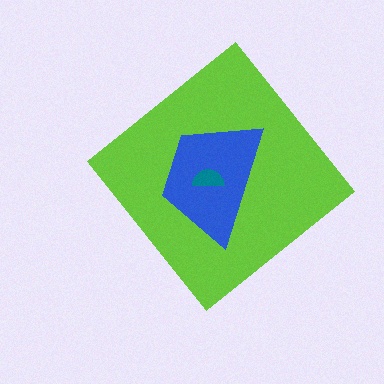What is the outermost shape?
The lime diamond.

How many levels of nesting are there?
3.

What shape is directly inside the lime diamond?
The blue trapezoid.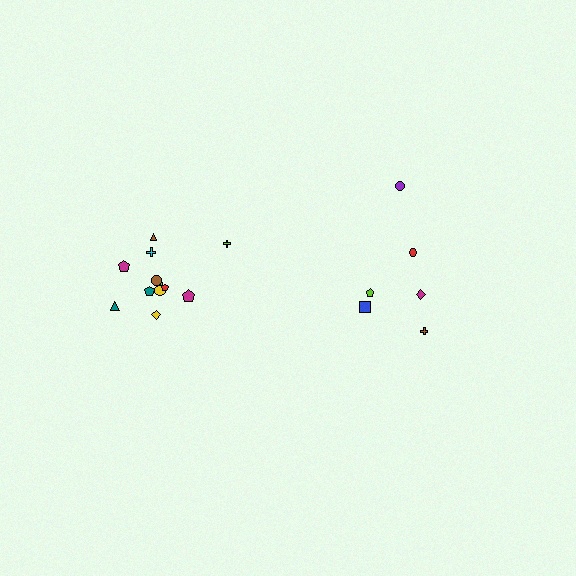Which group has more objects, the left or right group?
The left group.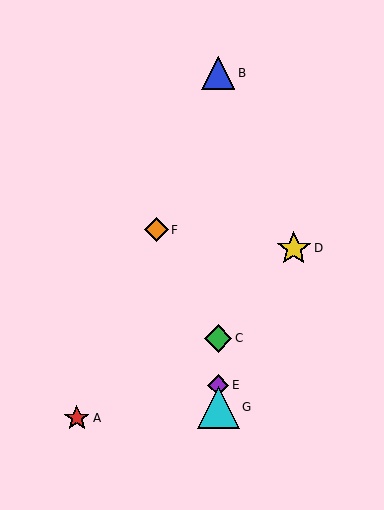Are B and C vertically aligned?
Yes, both are at x≈218.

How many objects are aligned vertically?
4 objects (B, C, E, G) are aligned vertically.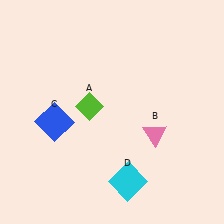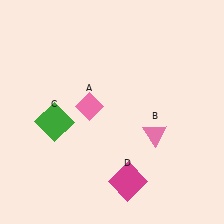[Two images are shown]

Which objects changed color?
A changed from lime to pink. C changed from blue to green. D changed from cyan to magenta.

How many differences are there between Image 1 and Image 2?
There are 3 differences between the two images.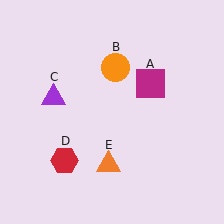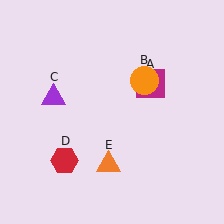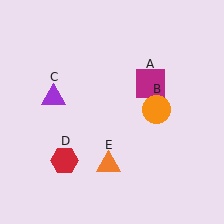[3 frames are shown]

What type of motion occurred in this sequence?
The orange circle (object B) rotated clockwise around the center of the scene.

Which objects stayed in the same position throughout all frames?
Magenta square (object A) and purple triangle (object C) and red hexagon (object D) and orange triangle (object E) remained stationary.